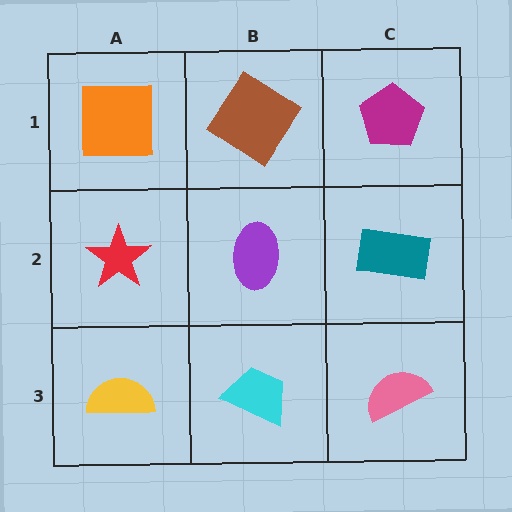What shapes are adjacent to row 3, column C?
A teal rectangle (row 2, column C), a cyan trapezoid (row 3, column B).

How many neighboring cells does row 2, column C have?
3.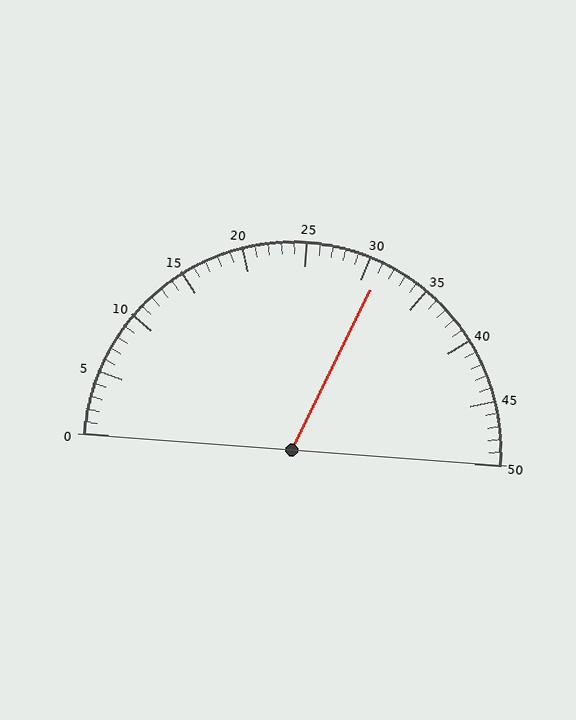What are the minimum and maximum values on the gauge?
The gauge ranges from 0 to 50.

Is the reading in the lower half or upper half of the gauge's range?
The reading is in the upper half of the range (0 to 50).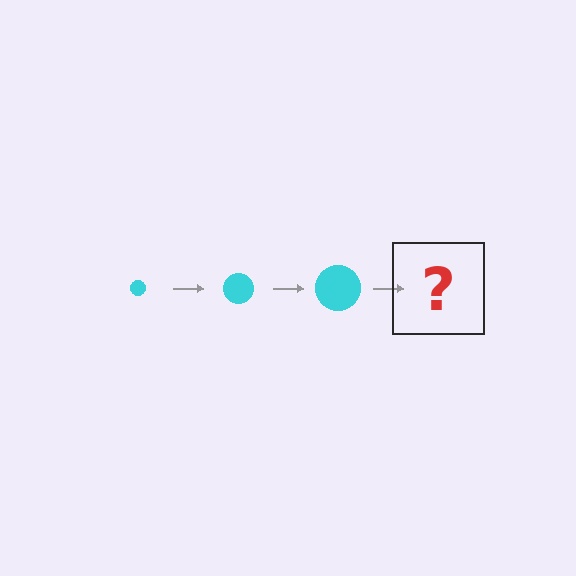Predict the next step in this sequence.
The next step is a cyan circle, larger than the previous one.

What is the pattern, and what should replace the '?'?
The pattern is that the circle gets progressively larger each step. The '?' should be a cyan circle, larger than the previous one.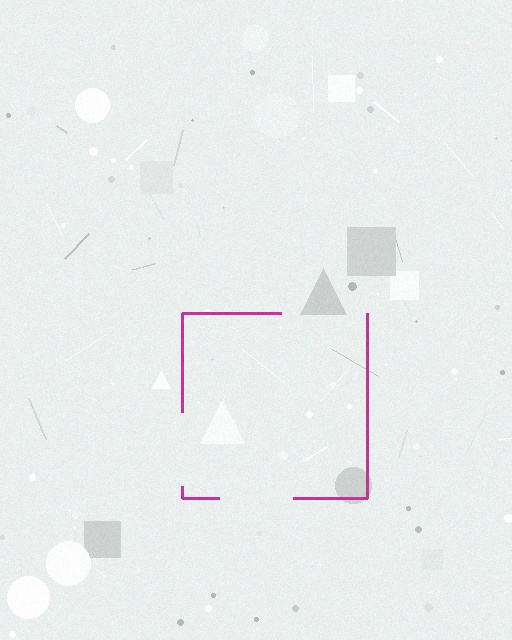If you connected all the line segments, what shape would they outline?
They would outline a square.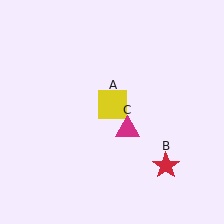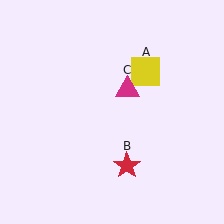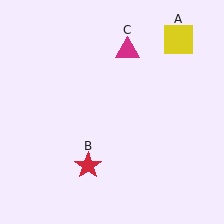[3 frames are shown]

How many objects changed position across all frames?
3 objects changed position: yellow square (object A), red star (object B), magenta triangle (object C).